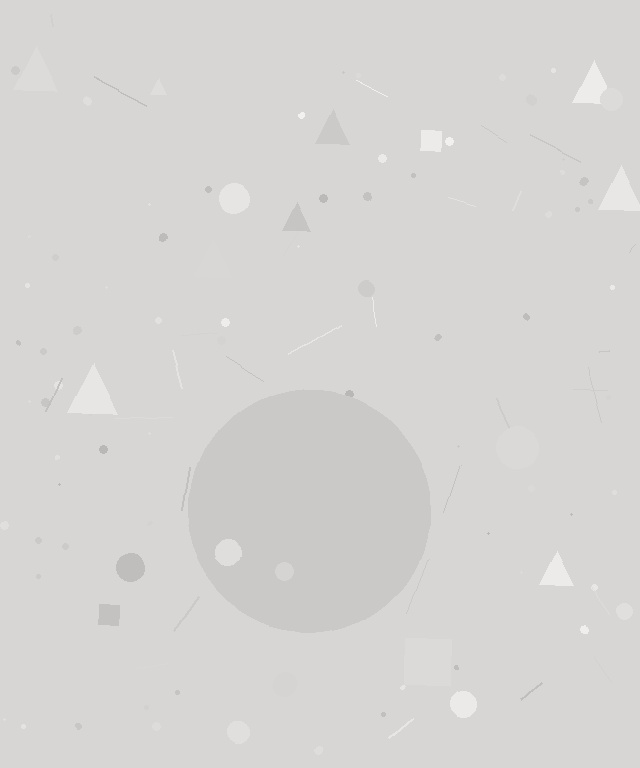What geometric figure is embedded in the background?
A circle is embedded in the background.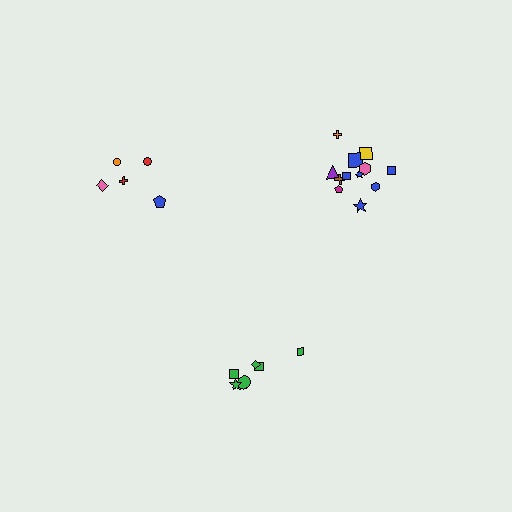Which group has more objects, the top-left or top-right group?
The top-right group.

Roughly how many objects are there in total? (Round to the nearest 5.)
Roughly 25 objects in total.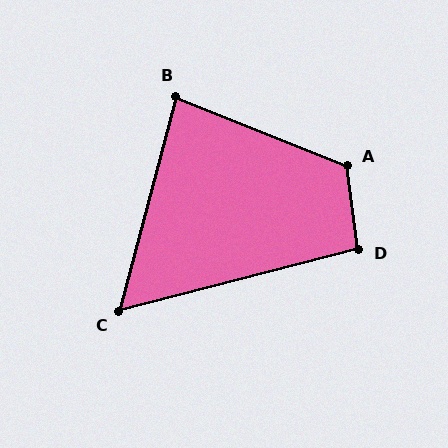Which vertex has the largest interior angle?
A, at approximately 119 degrees.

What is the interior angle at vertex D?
Approximately 97 degrees (obtuse).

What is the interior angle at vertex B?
Approximately 83 degrees (acute).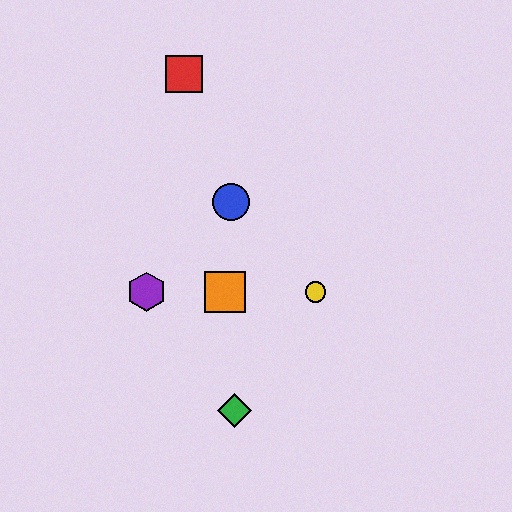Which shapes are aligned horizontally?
The yellow circle, the purple hexagon, the orange square are aligned horizontally.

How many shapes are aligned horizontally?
3 shapes (the yellow circle, the purple hexagon, the orange square) are aligned horizontally.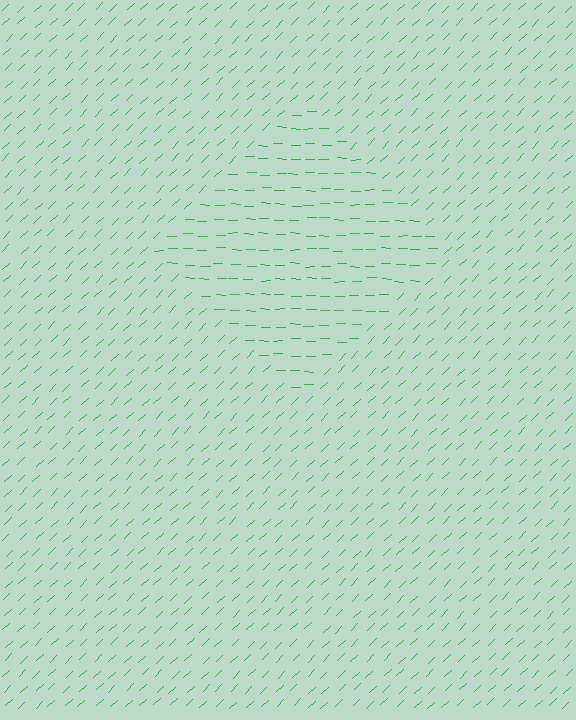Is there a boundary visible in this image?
Yes, there is a texture boundary formed by a change in line orientation.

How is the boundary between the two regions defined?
The boundary is defined purely by a change in line orientation (approximately 45 degrees difference). All lines are the same color and thickness.